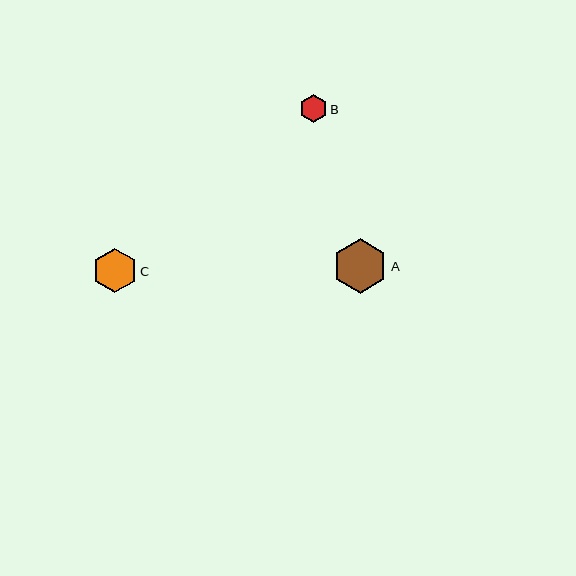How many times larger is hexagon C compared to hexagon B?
Hexagon C is approximately 1.6 times the size of hexagon B.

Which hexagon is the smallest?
Hexagon B is the smallest with a size of approximately 28 pixels.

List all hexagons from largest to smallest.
From largest to smallest: A, C, B.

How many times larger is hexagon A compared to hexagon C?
Hexagon A is approximately 1.2 times the size of hexagon C.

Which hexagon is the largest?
Hexagon A is the largest with a size of approximately 55 pixels.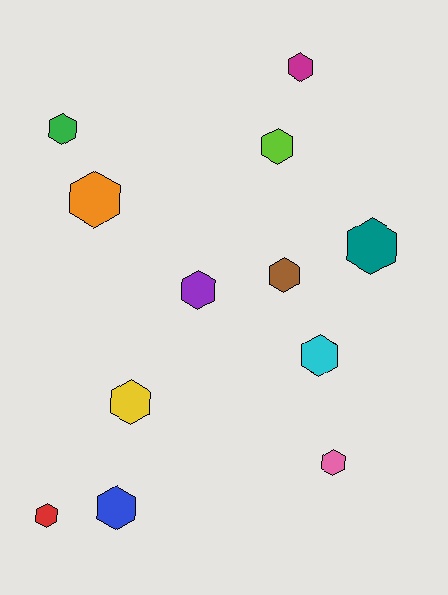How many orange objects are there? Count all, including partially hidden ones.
There is 1 orange object.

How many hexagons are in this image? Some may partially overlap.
There are 12 hexagons.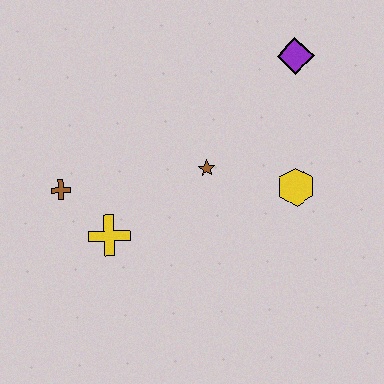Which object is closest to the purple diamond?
The yellow hexagon is closest to the purple diamond.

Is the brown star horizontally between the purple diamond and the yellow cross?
Yes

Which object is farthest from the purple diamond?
The brown cross is farthest from the purple diamond.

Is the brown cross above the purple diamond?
No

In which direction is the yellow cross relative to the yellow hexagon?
The yellow cross is to the left of the yellow hexagon.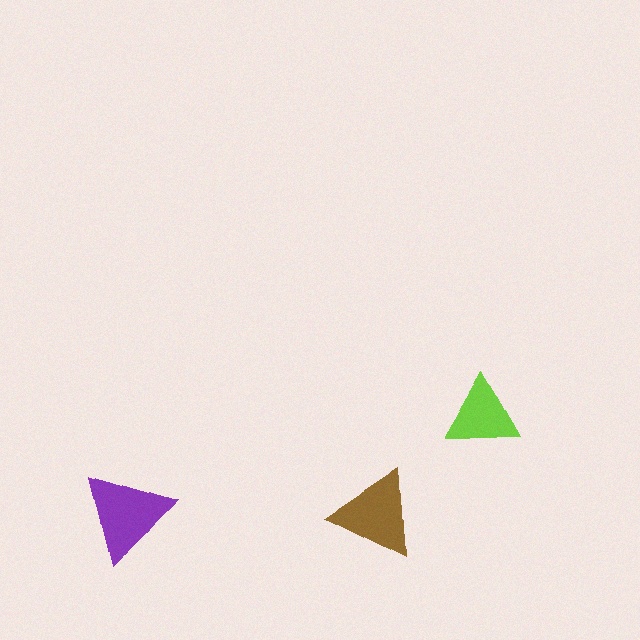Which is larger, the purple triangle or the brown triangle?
The purple one.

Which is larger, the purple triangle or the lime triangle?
The purple one.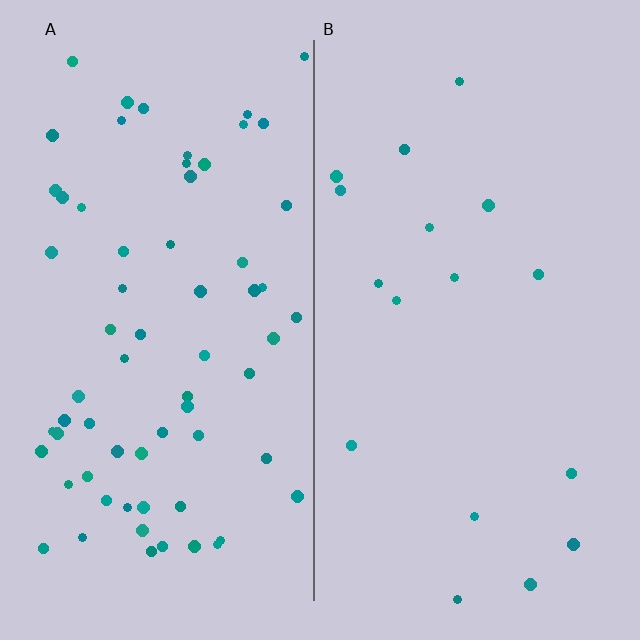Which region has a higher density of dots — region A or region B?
A (the left).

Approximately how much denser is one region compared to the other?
Approximately 3.9× — region A over region B.